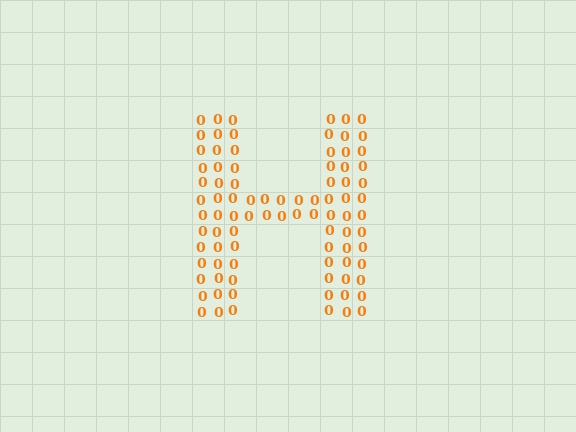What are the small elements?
The small elements are digit 0's.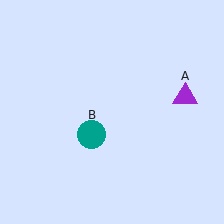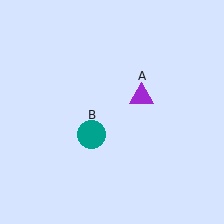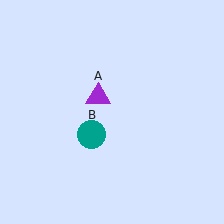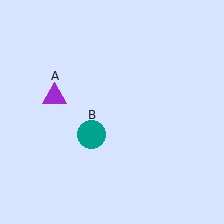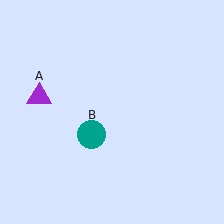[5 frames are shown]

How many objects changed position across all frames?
1 object changed position: purple triangle (object A).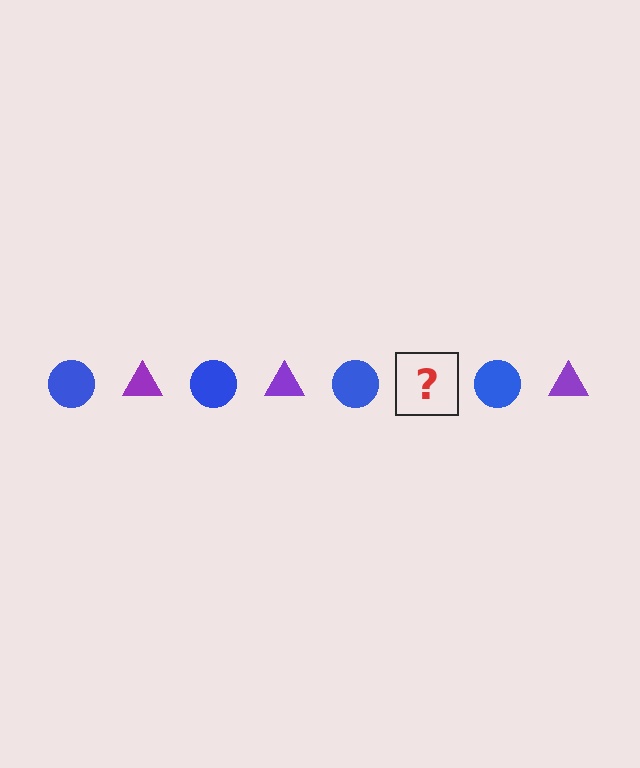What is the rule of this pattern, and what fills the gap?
The rule is that the pattern alternates between blue circle and purple triangle. The gap should be filled with a purple triangle.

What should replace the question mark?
The question mark should be replaced with a purple triangle.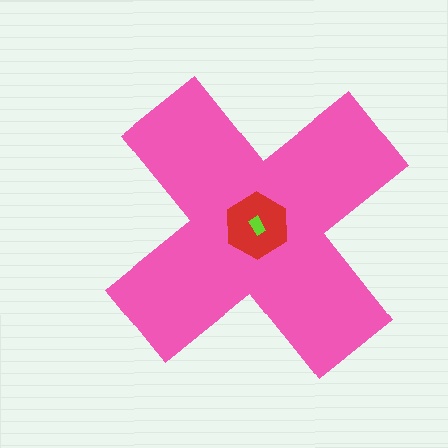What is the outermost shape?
The pink cross.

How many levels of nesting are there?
3.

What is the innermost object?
The lime rectangle.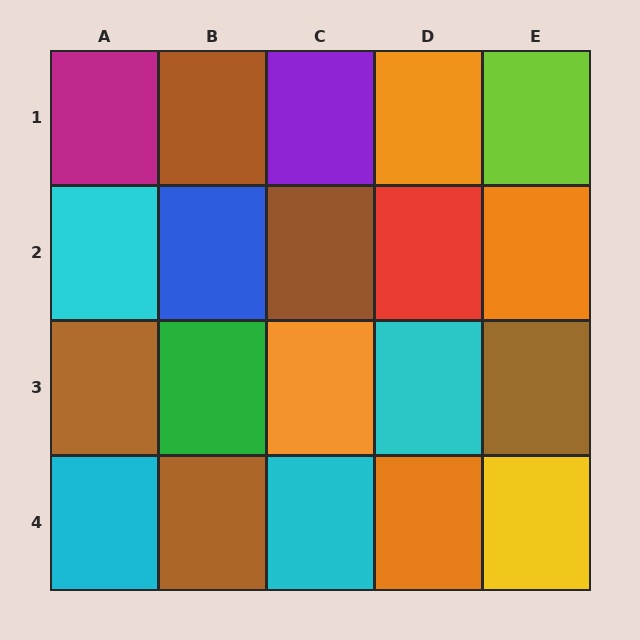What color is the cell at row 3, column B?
Green.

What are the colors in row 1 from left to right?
Magenta, brown, purple, orange, lime.